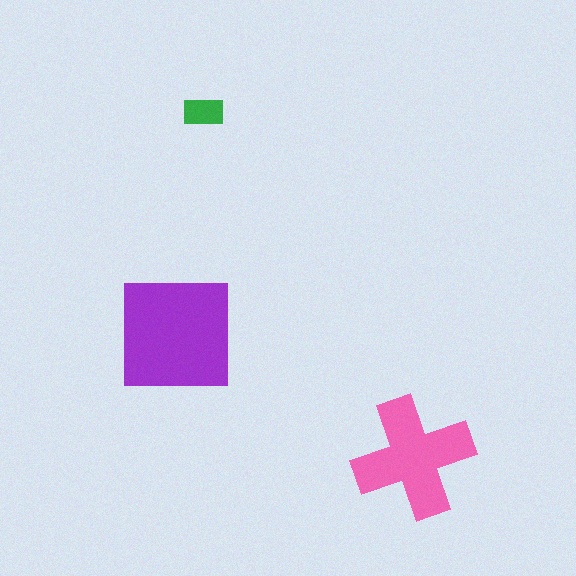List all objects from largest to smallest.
The purple square, the pink cross, the green rectangle.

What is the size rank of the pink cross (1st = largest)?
2nd.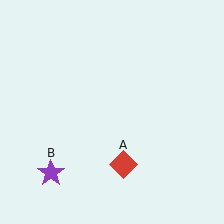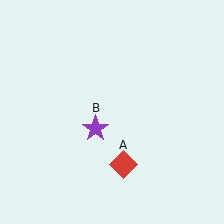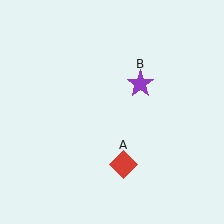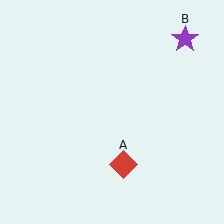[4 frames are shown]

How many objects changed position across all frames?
1 object changed position: purple star (object B).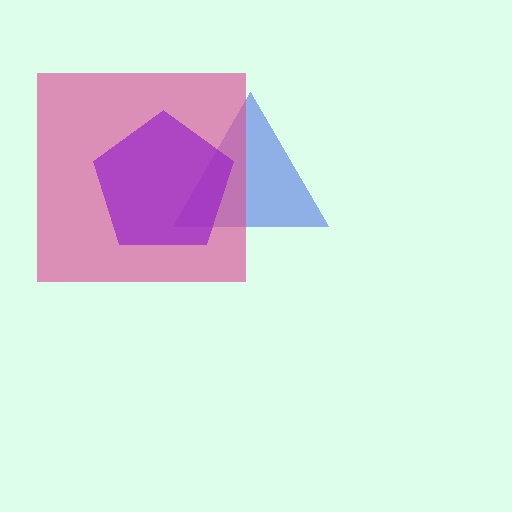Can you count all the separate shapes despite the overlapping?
Yes, there are 3 separate shapes.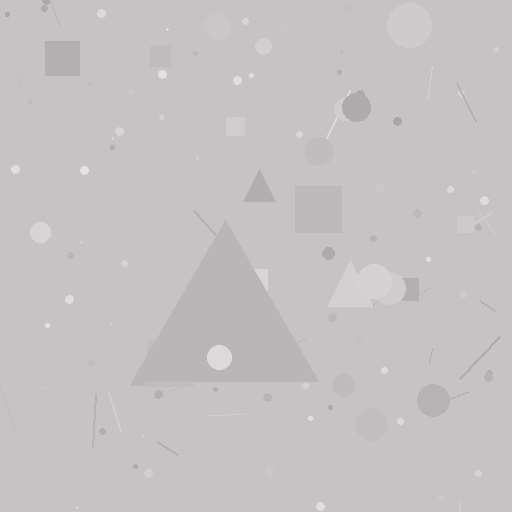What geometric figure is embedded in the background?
A triangle is embedded in the background.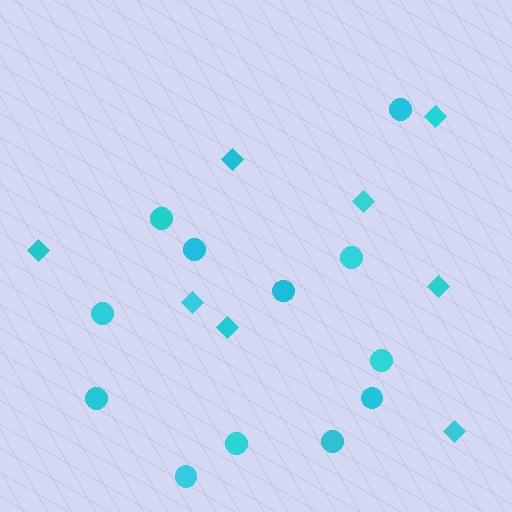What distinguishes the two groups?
There are 2 groups: one group of diamonds (8) and one group of circles (12).